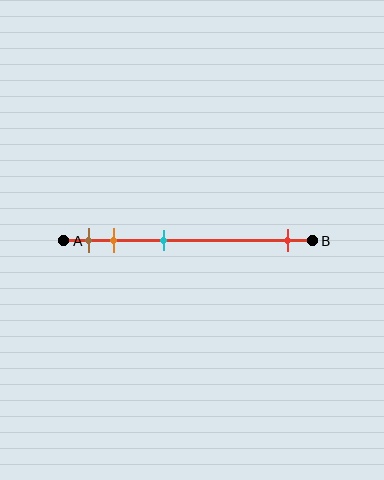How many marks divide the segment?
There are 4 marks dividing the segment.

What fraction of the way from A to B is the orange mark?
The orange mark is approximately 20% (0.2) of the way from A to B.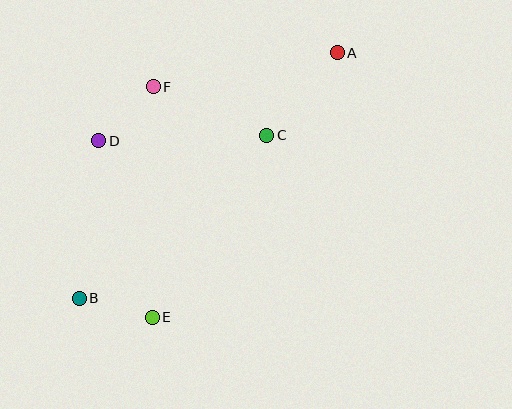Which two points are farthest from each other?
Points A and B are farthest from each other.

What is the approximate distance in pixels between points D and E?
The distance between D and E is approximately 185 pixels.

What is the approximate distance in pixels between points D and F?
The distance between D and F is approximately 77 pixels.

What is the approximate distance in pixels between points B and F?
The distance between B and F is approximately 224 pixels.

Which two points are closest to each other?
Points B and E are closest to each other.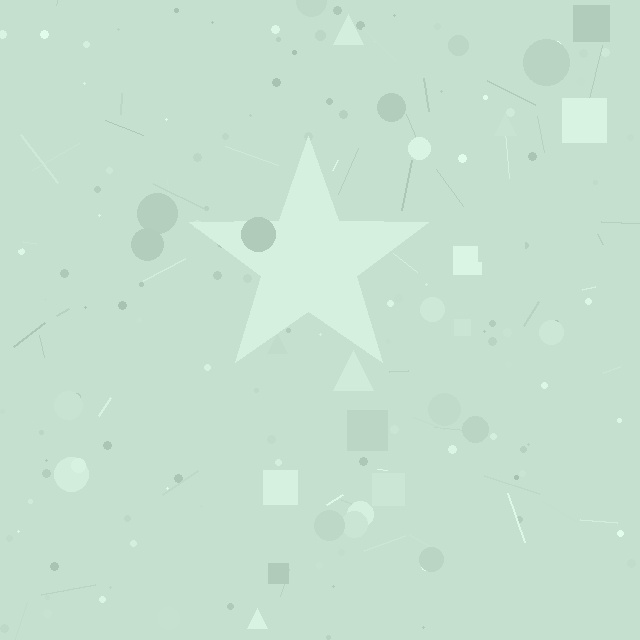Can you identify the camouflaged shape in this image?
The camouflaged shape is a star.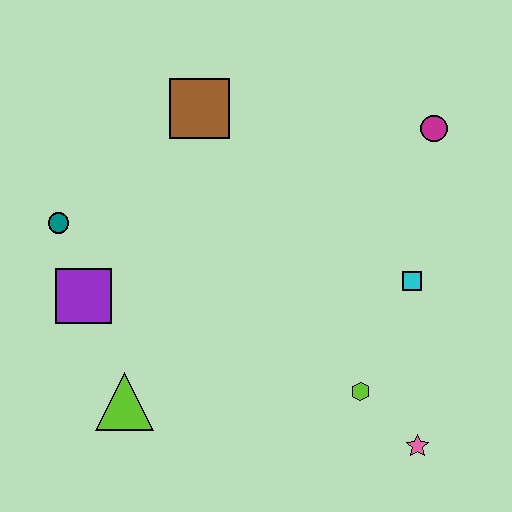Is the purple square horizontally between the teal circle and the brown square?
Yes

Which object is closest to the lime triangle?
The purple square is closest to the lime triangle.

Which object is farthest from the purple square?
The magenta circle is farthest from the purple square.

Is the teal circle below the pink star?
No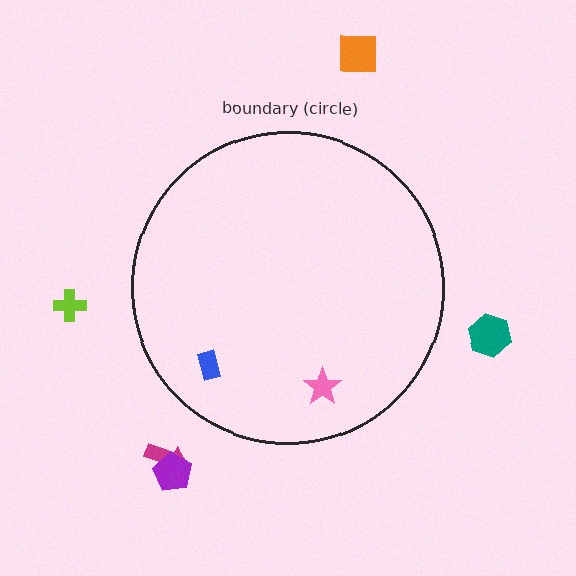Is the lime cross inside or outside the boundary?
Outside.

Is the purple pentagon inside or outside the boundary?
Outside.